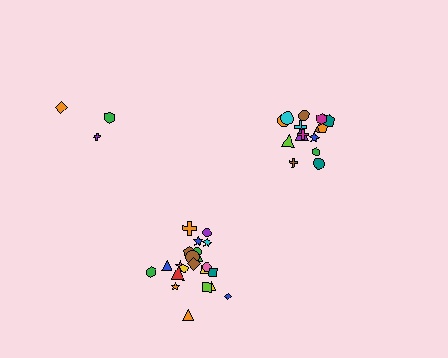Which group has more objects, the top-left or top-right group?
The top-right group.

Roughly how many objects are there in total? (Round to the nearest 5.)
Roughly 40 objects in total.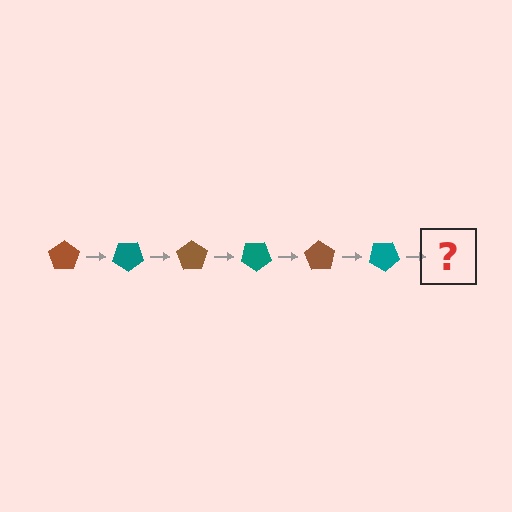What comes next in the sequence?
The next element should be a brown pentagon, rotated 210 degrees from the start.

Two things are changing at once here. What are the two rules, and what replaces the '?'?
The two rules are that it rotates 35 degrees each step and the color cycles through brown and teal. The '?' should be a brown pentagon, rotated 210 degrees from the start.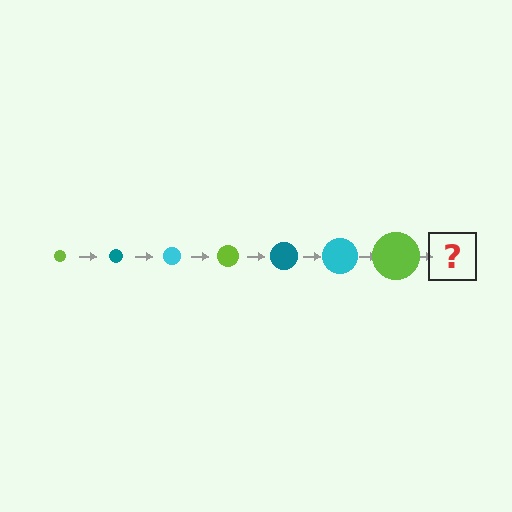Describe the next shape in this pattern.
It should be a teal circle, larger than the previous one.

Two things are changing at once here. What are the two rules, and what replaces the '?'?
The two rules are that the circle grows larger each step and the color cycles through lime, teal, and cyan. The '?' should be a teal circle, larger than the previous one.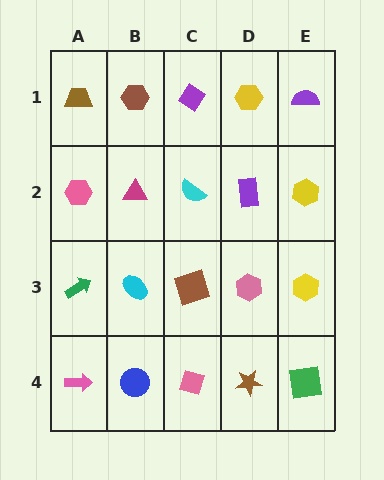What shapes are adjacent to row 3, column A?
A pink hexagon (row 2, column A), a pink arrow (row 4, column A), a cyan ellipse (row 3, column B).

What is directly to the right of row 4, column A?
A blue circle.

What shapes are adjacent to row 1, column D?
A purple rectangle (row 2, column D), a purple diamond (row 1, column C), a purple semicircle (row 1, column E).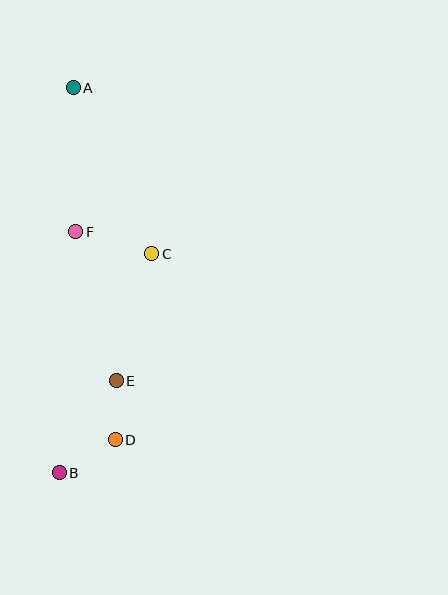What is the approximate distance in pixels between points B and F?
The distance between B and F is approximately 241 pixels.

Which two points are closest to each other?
Points D and E are closest to each other.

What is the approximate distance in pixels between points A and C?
The distance between A and C is approximately 184 pixels.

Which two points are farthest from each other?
Points A and B are farthest from each other.